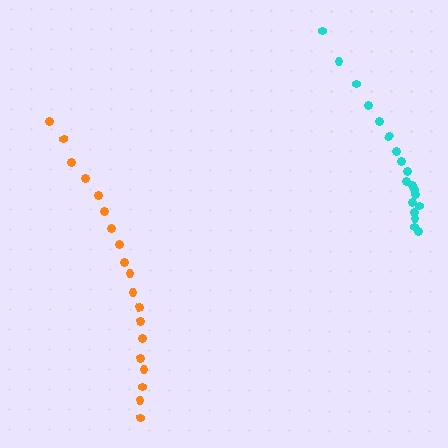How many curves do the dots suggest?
There are 2 distinct paths.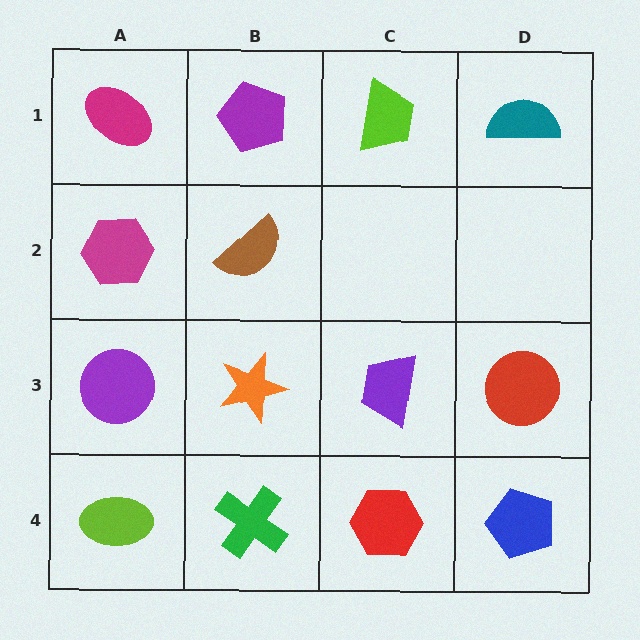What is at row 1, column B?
A purple pentagon.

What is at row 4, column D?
A blue pentagon.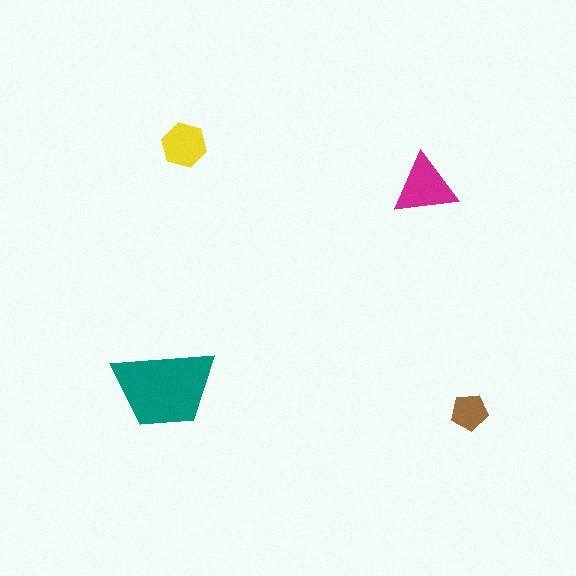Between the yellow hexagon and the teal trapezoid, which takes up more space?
The teal trapezoid.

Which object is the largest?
The teal trapezoid.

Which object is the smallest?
The brown pentagon.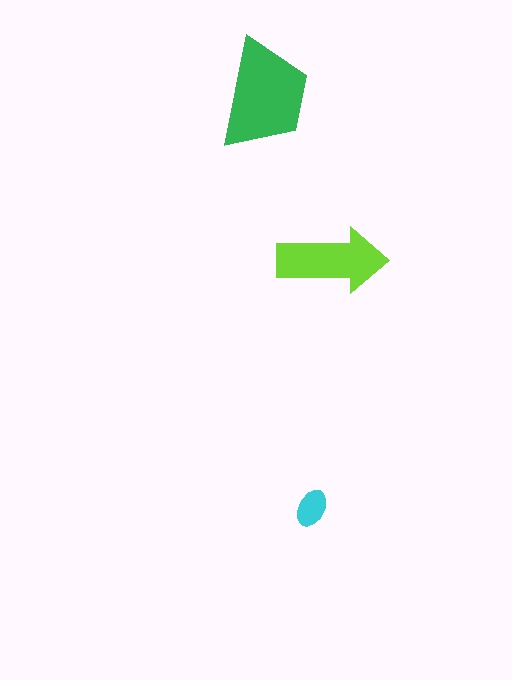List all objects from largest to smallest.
The green trapezoid, the lime arrow, the cyan ellipse.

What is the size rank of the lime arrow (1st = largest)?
2nd.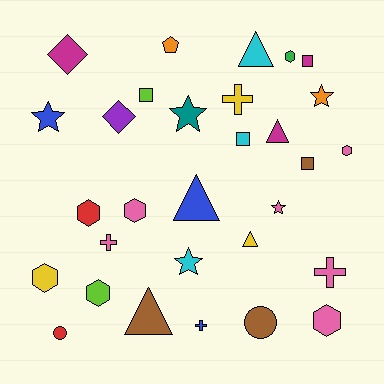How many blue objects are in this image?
There are 3 blue objects.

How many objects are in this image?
There are 30 objects.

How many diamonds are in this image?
There are 2 diamonds.